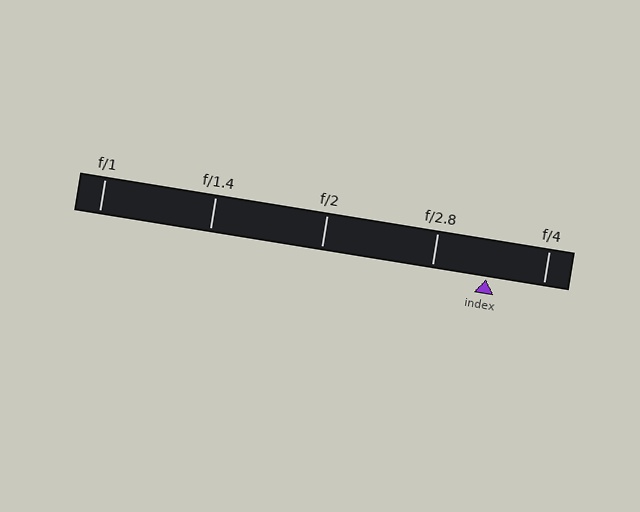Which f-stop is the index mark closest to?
The index mark is closest to f/2.8.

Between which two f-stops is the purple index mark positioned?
The index mark is between f/2.8 and f/4.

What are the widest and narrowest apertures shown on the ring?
The widest aperture shown is f/1 and the narrowest is f/4.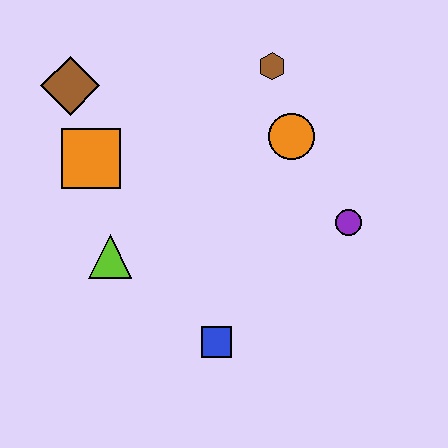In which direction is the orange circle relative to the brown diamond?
The orange circle is to the right of the brown diamond.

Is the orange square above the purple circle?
Yes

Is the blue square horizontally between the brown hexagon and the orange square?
Yes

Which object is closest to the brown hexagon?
The orange circle is closest to the brown hexagon.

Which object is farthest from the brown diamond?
The purple circle is farthest from the brown diamond.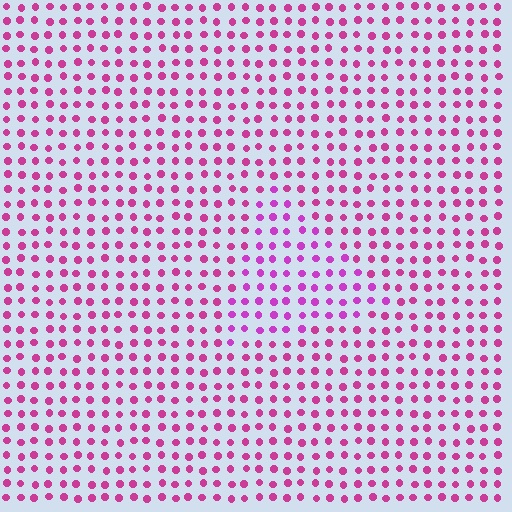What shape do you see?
I see a triangle.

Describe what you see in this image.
The image is filled with small magenta elements in a uniform arrangement. A triangle-shaped region is visible where the elements are tinted to a slightly different hue, forming a subtle color boundary.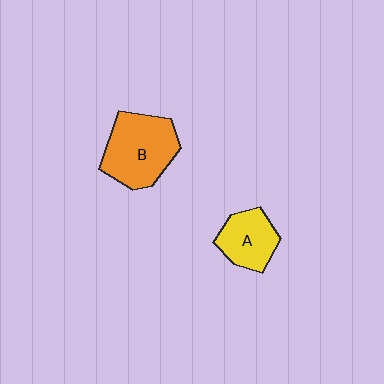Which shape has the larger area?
Shape B (orange).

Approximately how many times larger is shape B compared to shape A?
Approximately 1.6 times.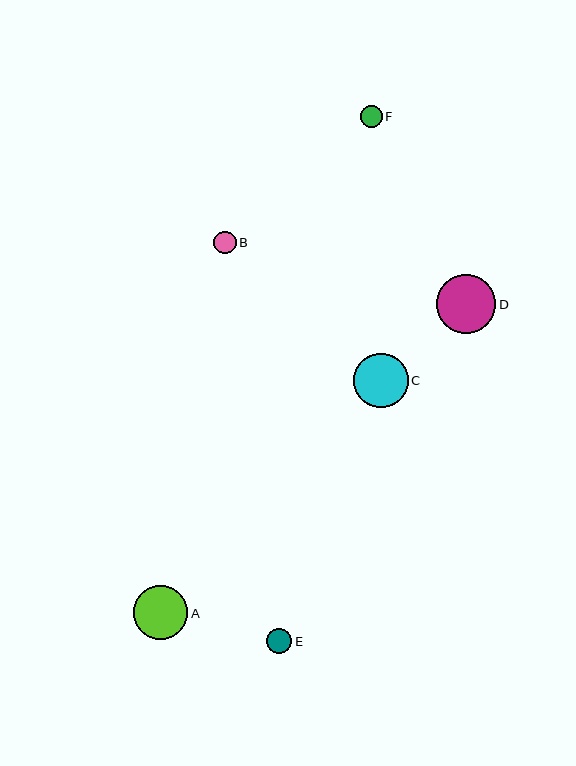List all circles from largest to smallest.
From largest to smallest: D, C, A, E, B, F.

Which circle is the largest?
Circle D is the largest with a size of approximately 59 pixels.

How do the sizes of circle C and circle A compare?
Circle C and circle A are approximately the same size.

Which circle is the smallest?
Circle F is the smallest with a size of approximately 22 pixels.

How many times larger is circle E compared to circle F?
Circle E is approximately 1.1 times the size of circle F.